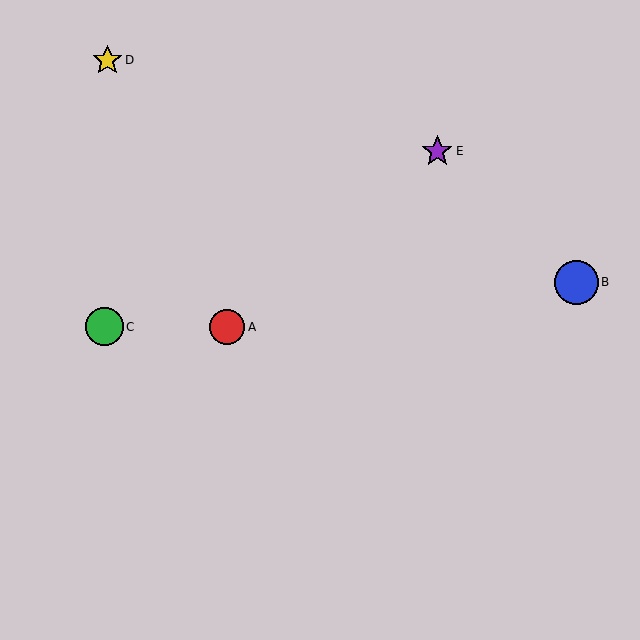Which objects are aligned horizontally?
Objects A, C are aligned horizontally.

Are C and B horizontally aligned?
No, C is at y≈327 and B is at y≈282.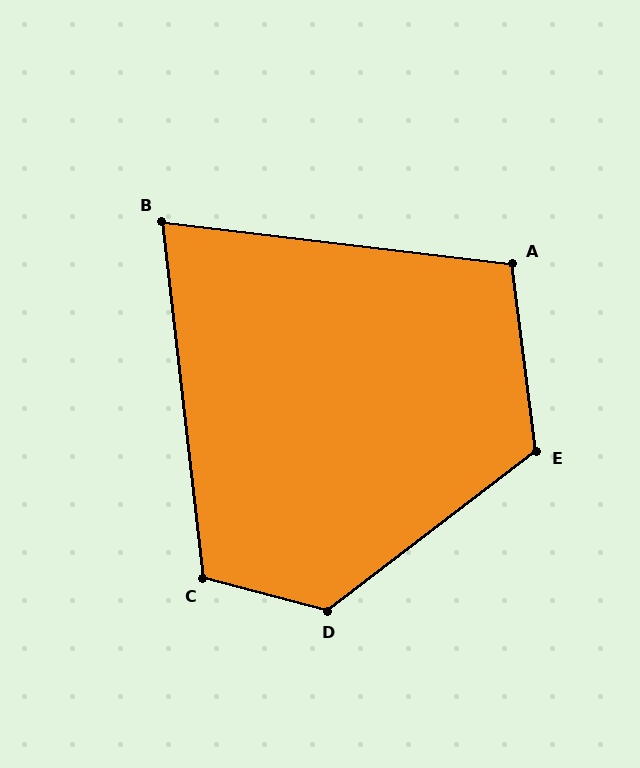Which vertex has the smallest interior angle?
B, at approximately 77 degrees.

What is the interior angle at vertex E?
Approximately 120 degrees (obtuse).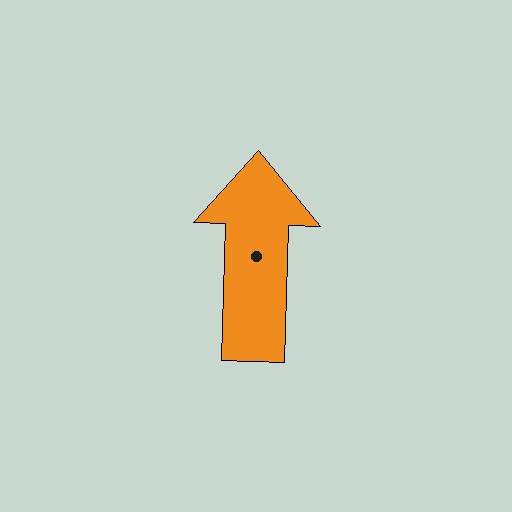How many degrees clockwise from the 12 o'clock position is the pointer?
Approximately 2 degrees.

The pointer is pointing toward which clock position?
Roughly 12 o'clock.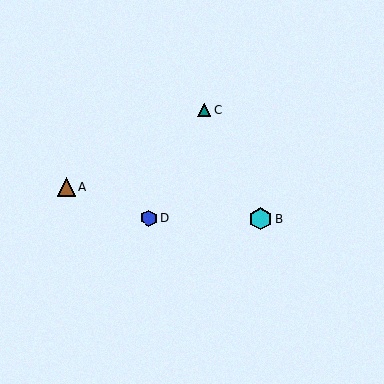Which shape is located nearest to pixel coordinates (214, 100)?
The teal triangle (labeled C) at (204, 110) is nearest to that location.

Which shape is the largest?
The cyan hexagon (labeled B) is the largest.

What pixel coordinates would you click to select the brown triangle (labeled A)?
Click at (66, 187) to select the brown triangle A.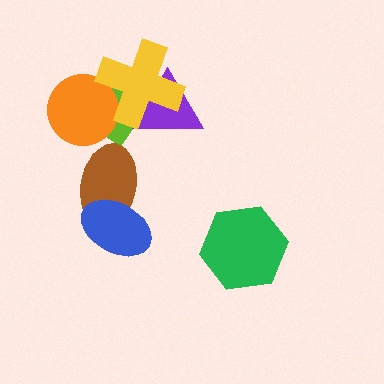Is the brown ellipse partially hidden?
Yes, it is partially covered by another shape.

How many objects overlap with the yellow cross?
3 objects overlap with the yellow cross.